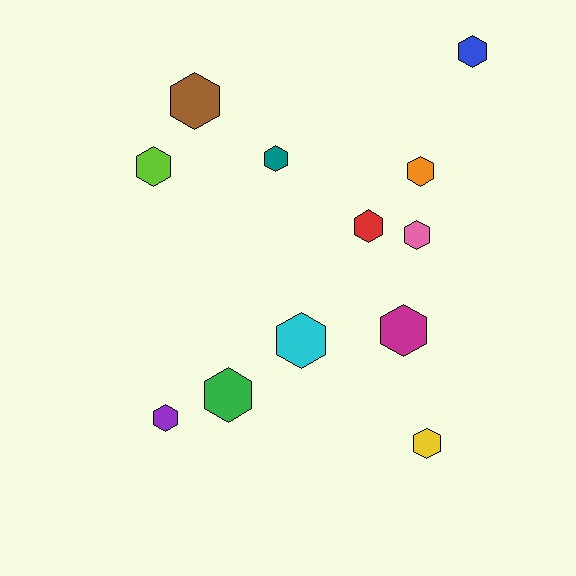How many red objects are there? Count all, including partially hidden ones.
There is 1 red object.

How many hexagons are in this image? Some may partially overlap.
There are 12 hexagons.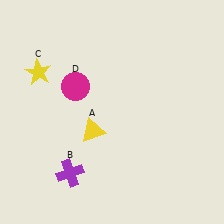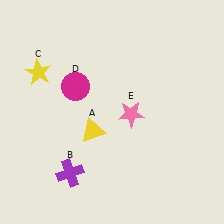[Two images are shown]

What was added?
A pink star (E) was added in Image 2.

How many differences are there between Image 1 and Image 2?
There is 1 difference between the two images.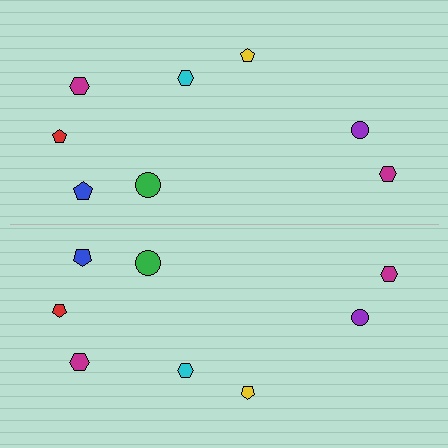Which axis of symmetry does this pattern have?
The pattern has a horizontal axis of symmetry running through the center of the image.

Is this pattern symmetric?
Yes, this pattern has bilateral (reflection) symmetry.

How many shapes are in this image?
There are 16 shapes in this image.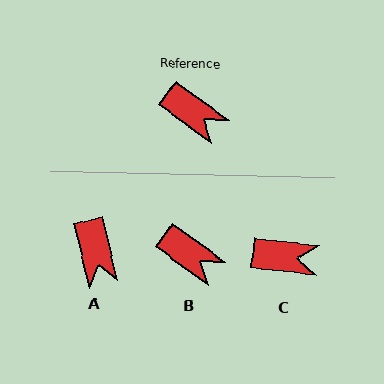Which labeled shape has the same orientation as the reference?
B.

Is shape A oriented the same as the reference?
No, it is off by about 41 degrees.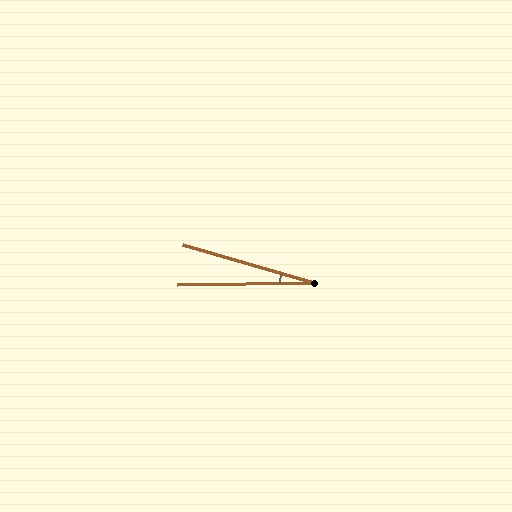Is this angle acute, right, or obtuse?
It is acute.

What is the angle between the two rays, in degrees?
Approximately 17 degrees.